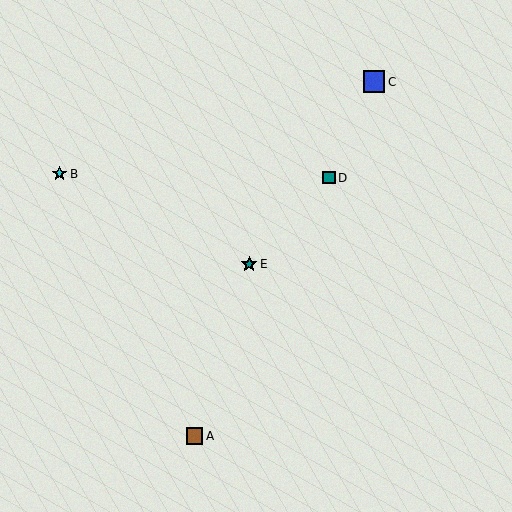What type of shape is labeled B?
Shape B is a cyan star.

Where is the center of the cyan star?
The center of the cyan star is at (60, 174).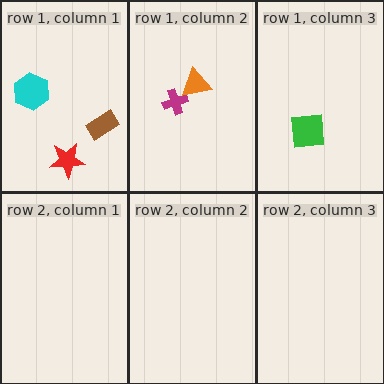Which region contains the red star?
The row 1, column 1 region.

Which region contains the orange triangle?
The row 1, column 2 region.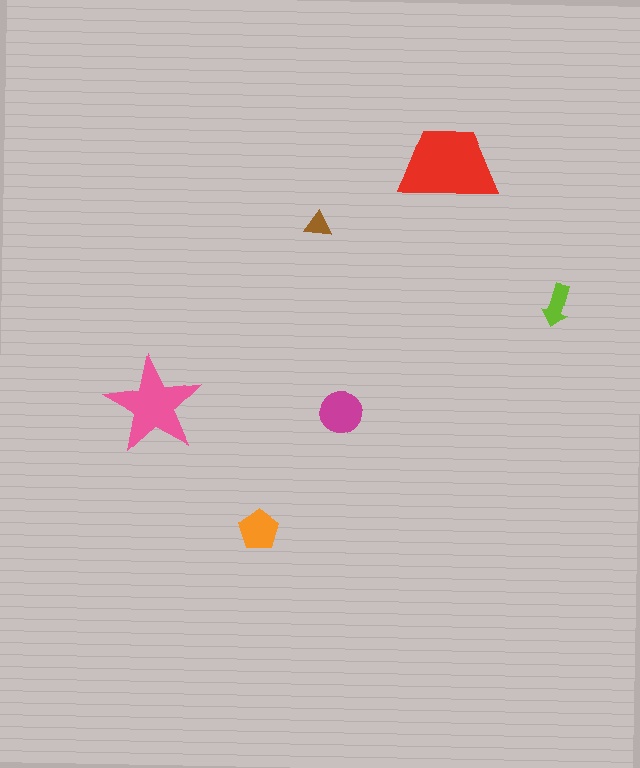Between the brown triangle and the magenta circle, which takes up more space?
The magenta circle.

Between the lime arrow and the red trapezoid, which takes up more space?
The red trapezoid.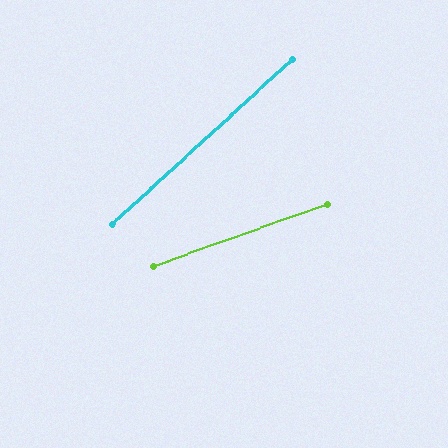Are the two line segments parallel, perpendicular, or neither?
Neither parallel nor perpendicular — they differ by about 23°.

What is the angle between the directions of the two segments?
Approximately 23 degrees.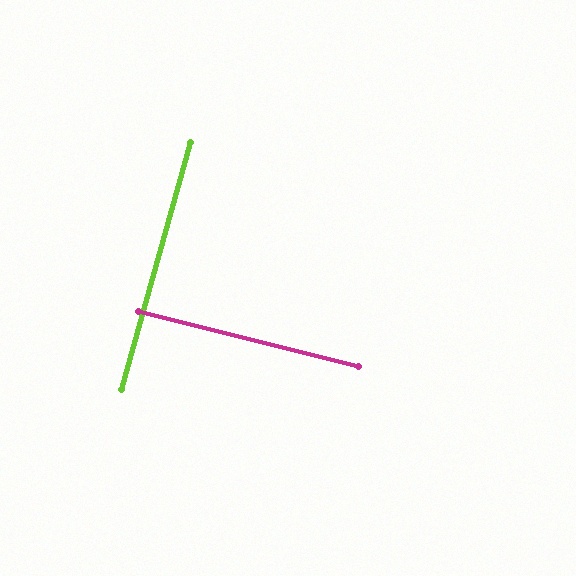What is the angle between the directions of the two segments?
Approximately 89 degrees.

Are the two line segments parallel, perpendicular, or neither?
Perpendicular — they meet at approximately 89°.